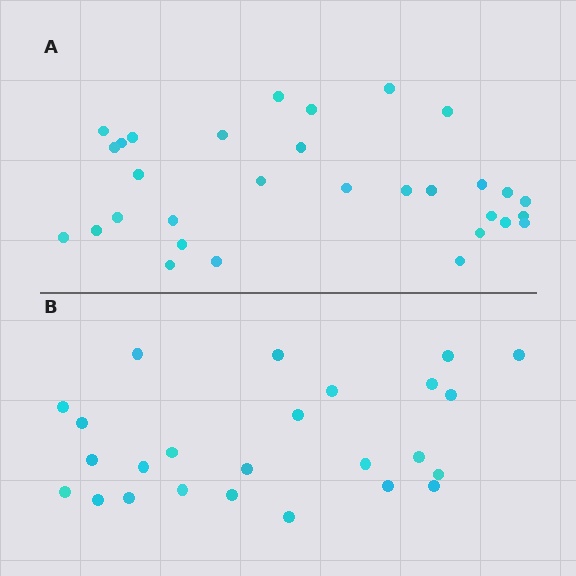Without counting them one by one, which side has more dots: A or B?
Region A (the top region) has more dots.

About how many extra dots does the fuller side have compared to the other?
Region A has about 6 more dots than region B.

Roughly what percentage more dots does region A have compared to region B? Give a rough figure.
About 25% more.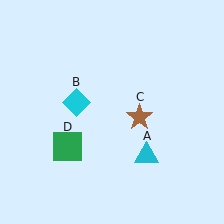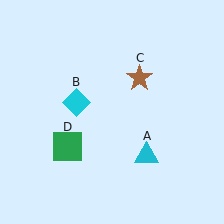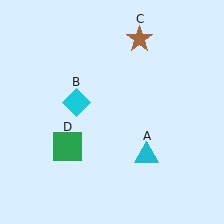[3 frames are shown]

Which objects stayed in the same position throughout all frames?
Cyan triangle (object A) and cyan diamond (object B) and green square (object D) remained stationary.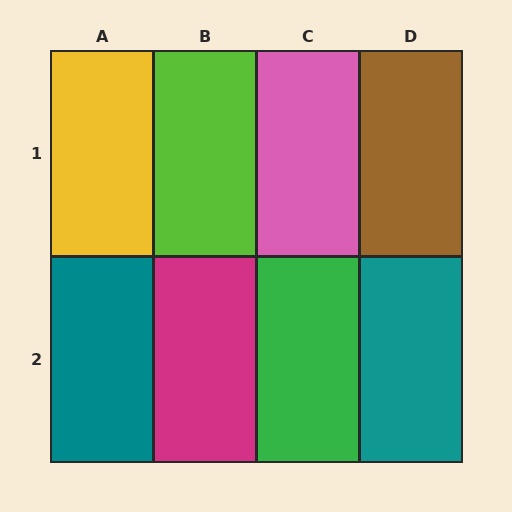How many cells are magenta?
1 cell is magenta.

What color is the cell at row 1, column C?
Pink.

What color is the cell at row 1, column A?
Yellow.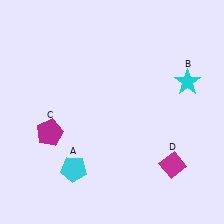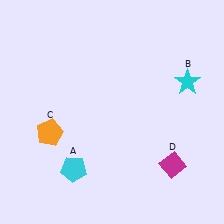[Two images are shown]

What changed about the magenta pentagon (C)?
In Image 1, C is magenta. In Image 2, it changed to orange.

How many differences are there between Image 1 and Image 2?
There is 1 difference between the two images.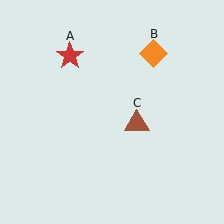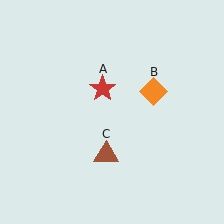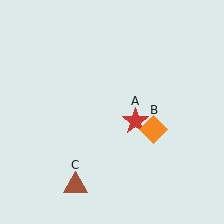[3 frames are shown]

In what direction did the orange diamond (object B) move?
The orange diamond (object B) moved down.